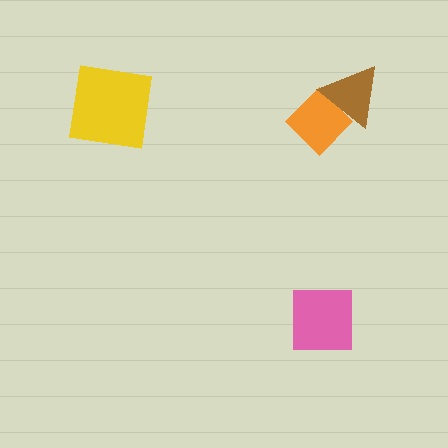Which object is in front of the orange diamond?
The brown triangle is in front of the orange diamond.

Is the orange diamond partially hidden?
Yes, it is partially covered by another shape.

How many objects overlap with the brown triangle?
1 object overlaps with the brown triangle.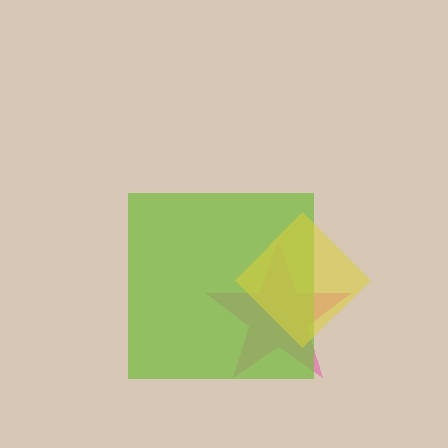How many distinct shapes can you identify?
There are 3 distinct shapes: a pink star, a lime square, a yellow diamond.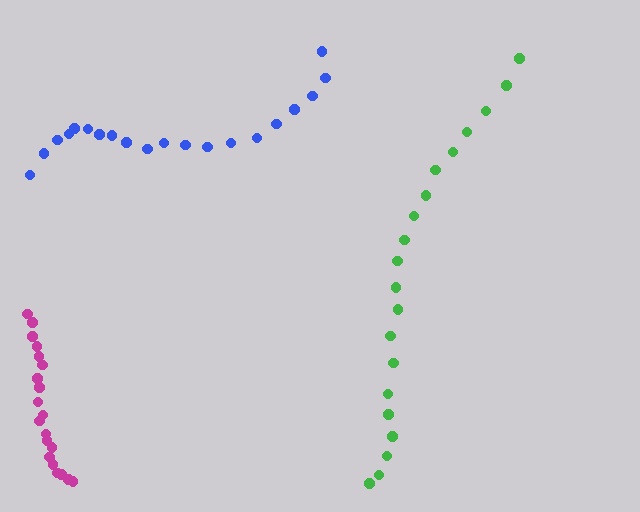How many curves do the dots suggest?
There are 3 distinct paths.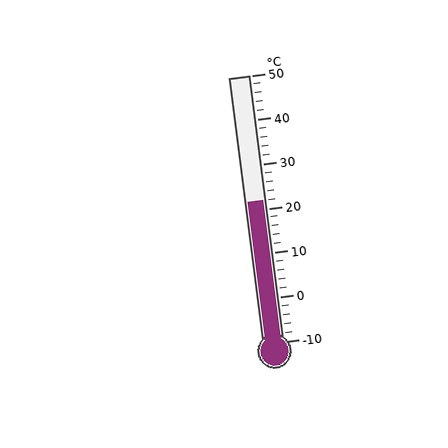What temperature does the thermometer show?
The thermometer shows approximately 22°C.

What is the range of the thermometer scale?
The thermometer scale ranges from -10°C to 50°C.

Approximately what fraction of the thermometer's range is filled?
The thermometer is filled to approximately 55% of its range.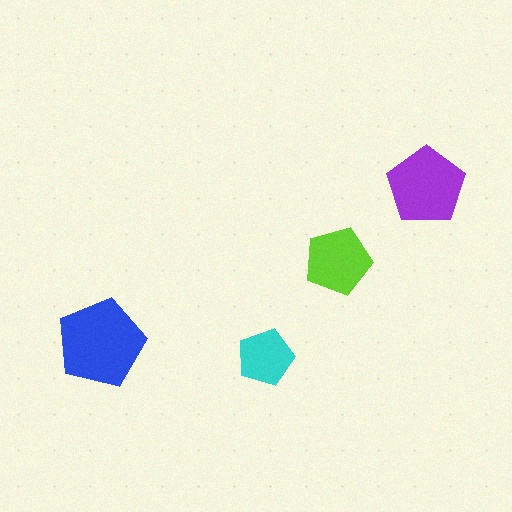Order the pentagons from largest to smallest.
the blue one, the purple one, the lime one, the cyan one.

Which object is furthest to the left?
The blue pentagon is leftmost.